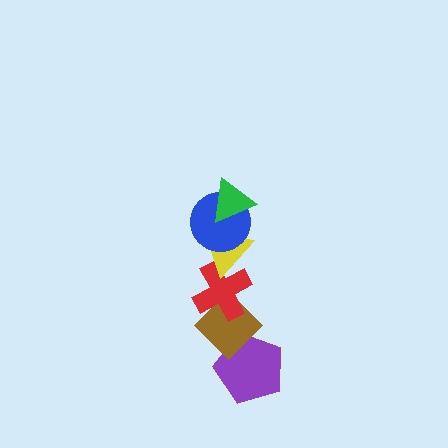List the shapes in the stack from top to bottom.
From top to bottom: the green triangle, the blue circle, the yellow triangle, the red cross, the brown diamond, the purple pentagon.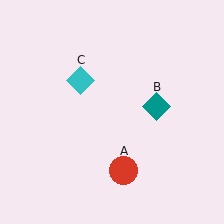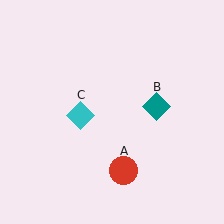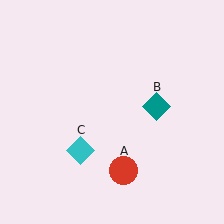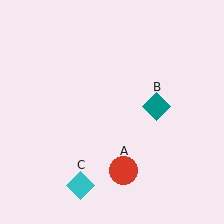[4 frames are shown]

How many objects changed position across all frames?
1 object changed position: cyan diamond (object C).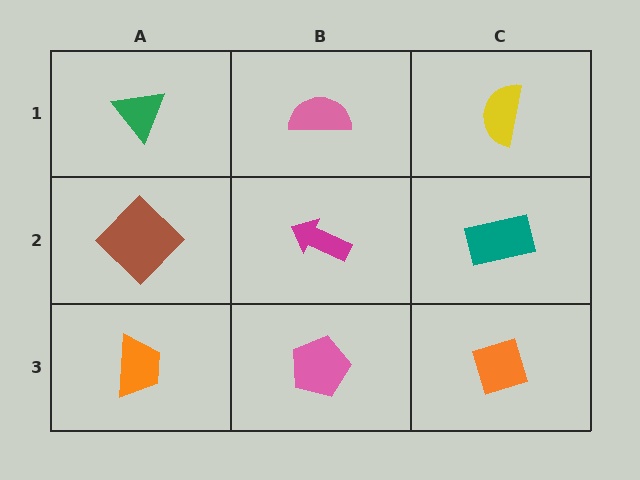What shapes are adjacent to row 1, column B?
A magenta arrow (row 2, column B), a green triangle (row 1, column A), a yellow semicircle (row 1, column C).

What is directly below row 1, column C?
A teal rectangle.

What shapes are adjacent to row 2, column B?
A pink semicircle (row 1, column B), a pink pentagon (row 3, column B), a brown diamond (row 2, column A), a teal rectangle (row 2, column C).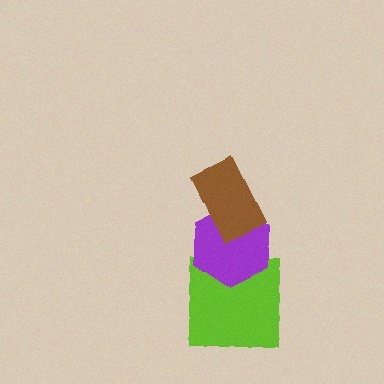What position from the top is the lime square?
The lime square is 3rd from the top.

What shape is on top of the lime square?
The purple hexagon is on top of the lime square.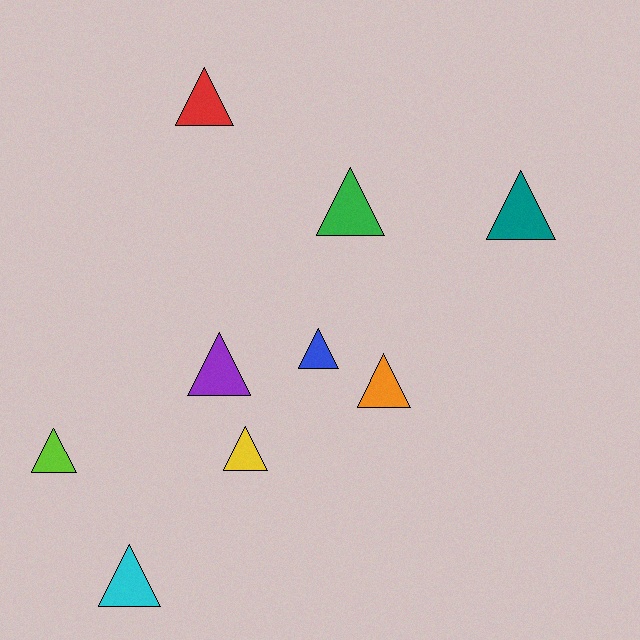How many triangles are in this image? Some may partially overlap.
There are 9 triangles.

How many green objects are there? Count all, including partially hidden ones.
There is 1 green object.